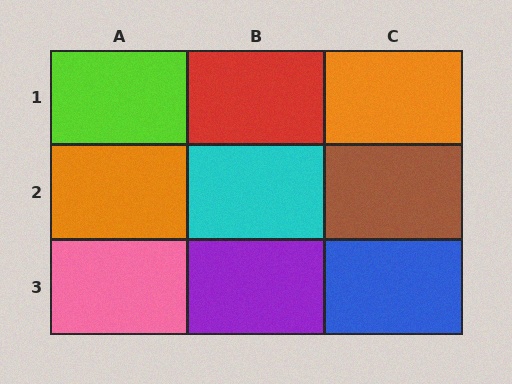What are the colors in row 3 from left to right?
Pink, purple, blue.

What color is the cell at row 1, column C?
Orange.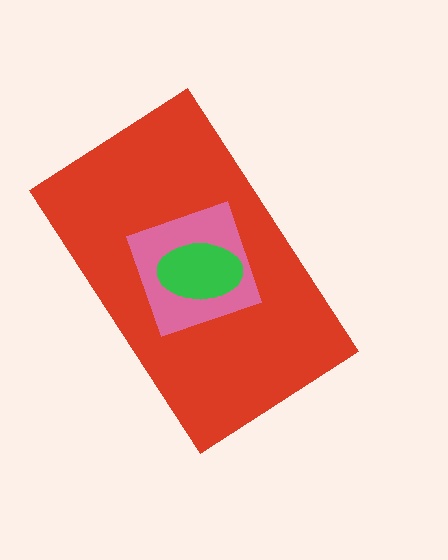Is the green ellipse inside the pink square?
Yes.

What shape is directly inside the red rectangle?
The pink square.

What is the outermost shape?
The red rectangle.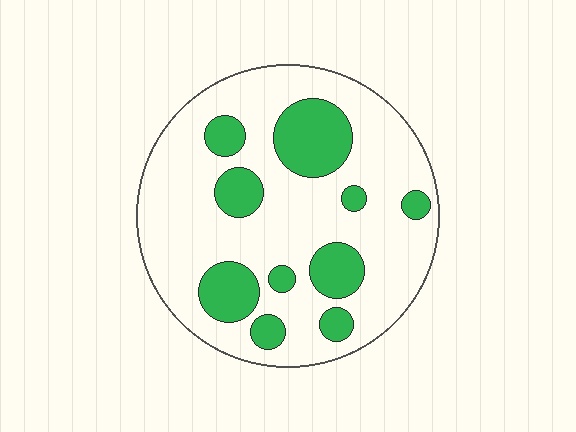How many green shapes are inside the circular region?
10.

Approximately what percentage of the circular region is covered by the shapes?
Approximately 25%.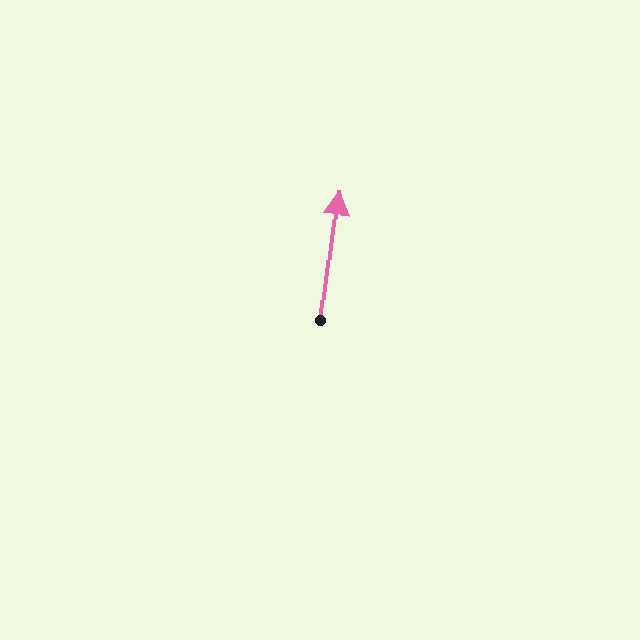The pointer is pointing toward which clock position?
Roughly 12 o'clock.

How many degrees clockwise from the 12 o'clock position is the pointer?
Approximately 7 degrees.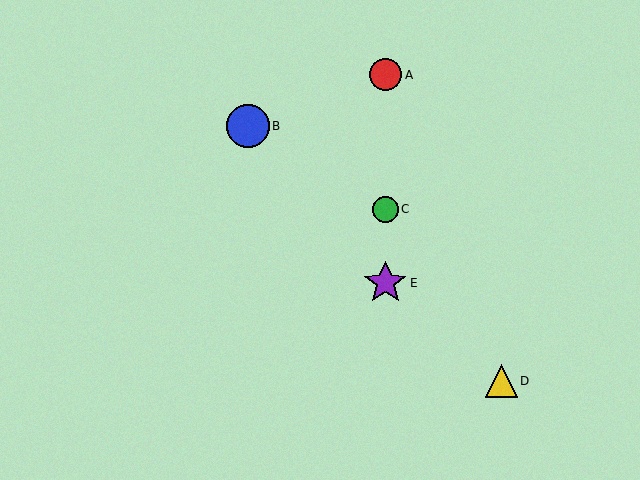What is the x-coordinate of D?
Object D is at x≈501.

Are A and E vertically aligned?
Yes, both are at x≈385.